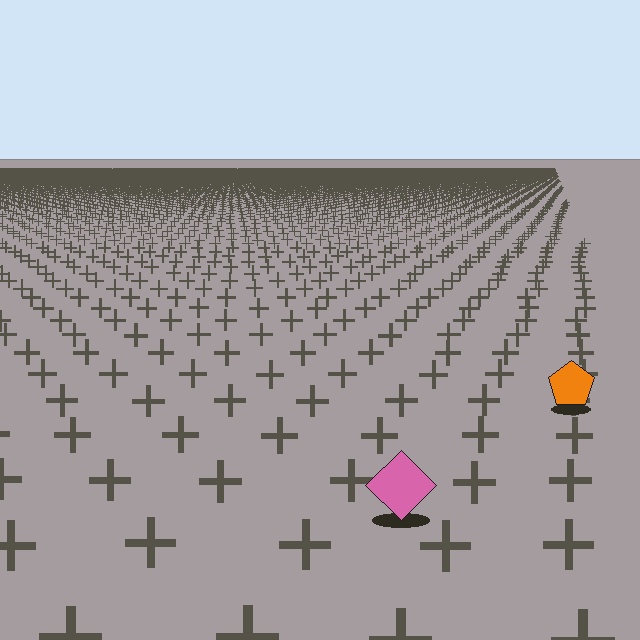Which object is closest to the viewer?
The pink diamond is closest. The texture marks near it are larger and more spread out.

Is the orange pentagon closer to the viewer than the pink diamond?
No. The pink diamond is closer — you can tell from the texture gradient: the ground texture is coarser near it.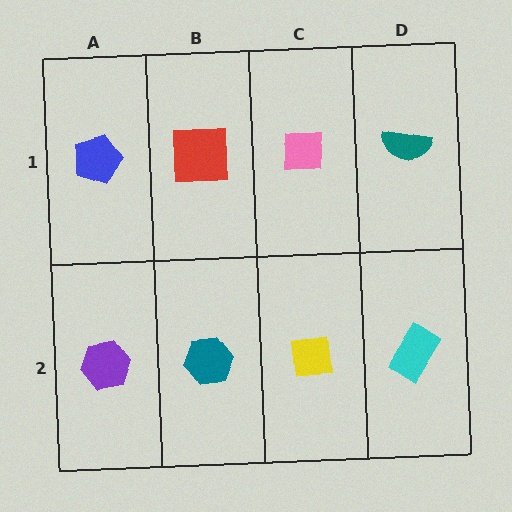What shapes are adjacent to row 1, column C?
A yellow square (row 2, column C), a red square (row 1, column B), a teal semicircle (row 1, column D).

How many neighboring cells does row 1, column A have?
2.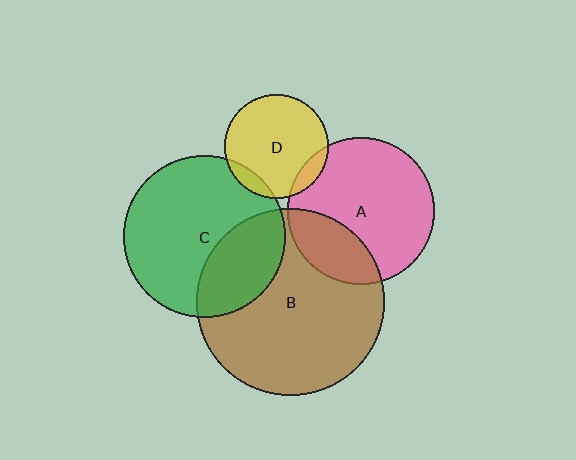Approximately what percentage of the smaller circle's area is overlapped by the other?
Approximately 30%.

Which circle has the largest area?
Circle B (brown).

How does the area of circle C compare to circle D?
Approximately 2.4 times.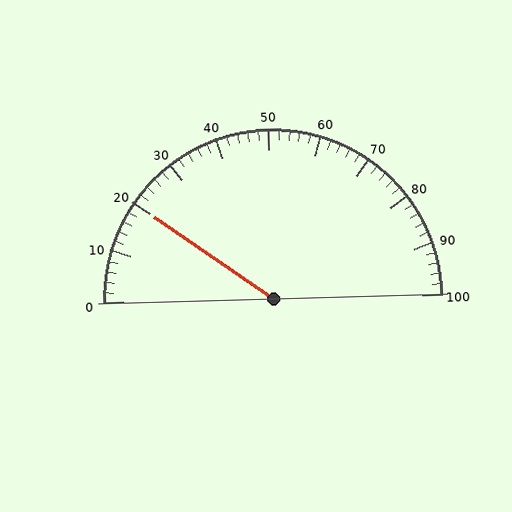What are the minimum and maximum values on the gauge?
The gauge ranges from 0 to 100.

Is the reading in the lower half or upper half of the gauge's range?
The reading is in the lower half of the range (0 to 100).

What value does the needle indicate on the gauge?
The needle indicates approximately 20.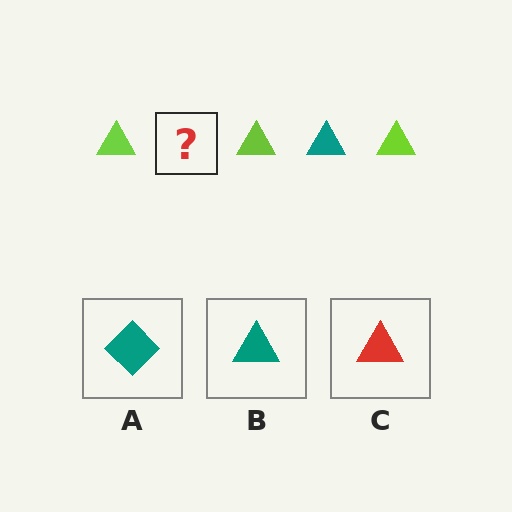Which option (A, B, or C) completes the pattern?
B.